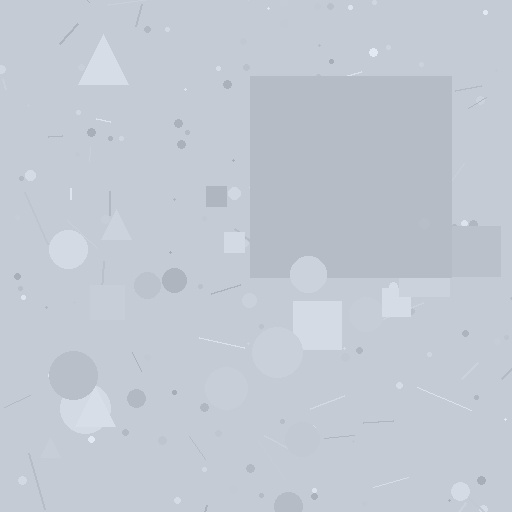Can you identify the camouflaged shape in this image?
The camouflaged shape is a square.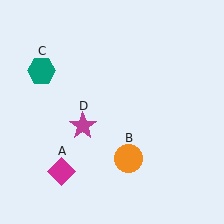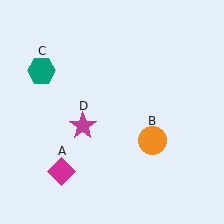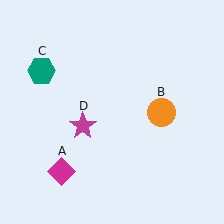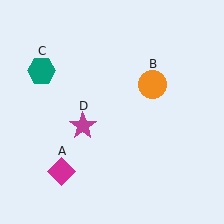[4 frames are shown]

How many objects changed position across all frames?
1 object changed position: orange circle (object B).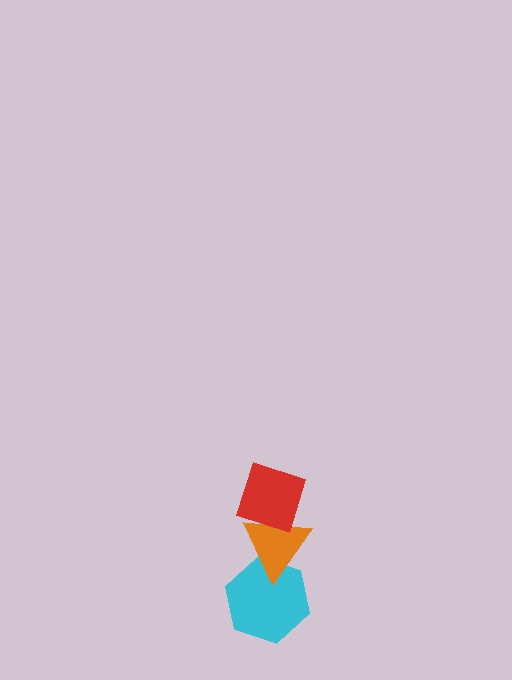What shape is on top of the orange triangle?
The red diamond is on top of the orange triangle.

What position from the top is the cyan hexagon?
The cyan hexagon is 3rd from the top.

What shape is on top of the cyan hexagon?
The orange triangle is on top of the cyan hexagon.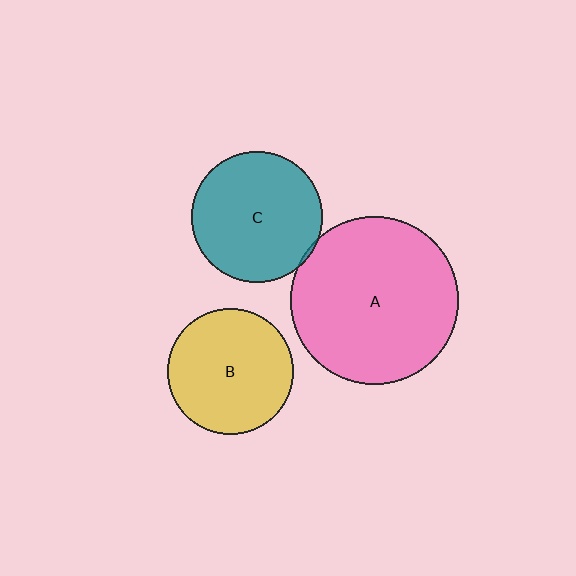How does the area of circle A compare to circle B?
Approximately 1.8 times.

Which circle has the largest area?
Circle A (pink).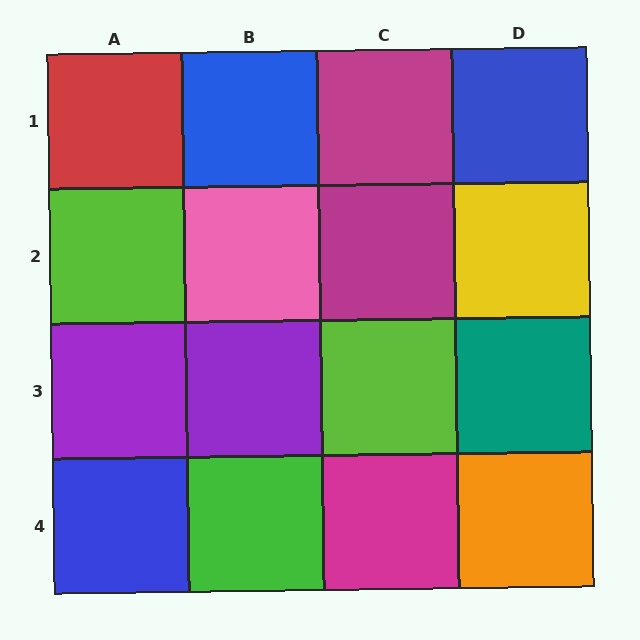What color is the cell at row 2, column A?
Lime.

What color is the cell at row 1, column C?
Magenta.